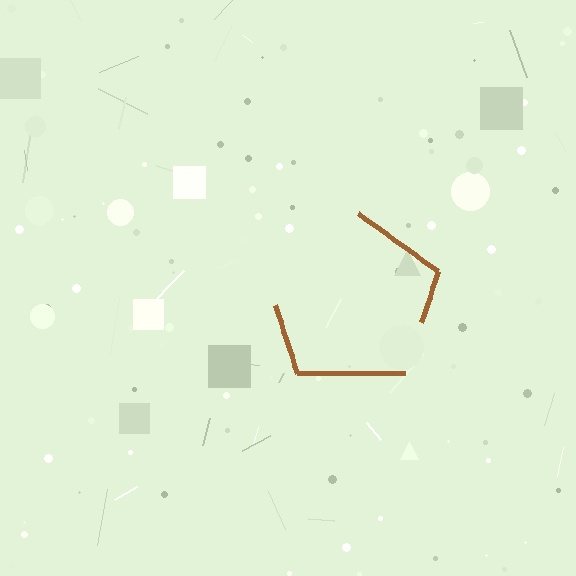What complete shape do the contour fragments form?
The contour fragments form a pentagon.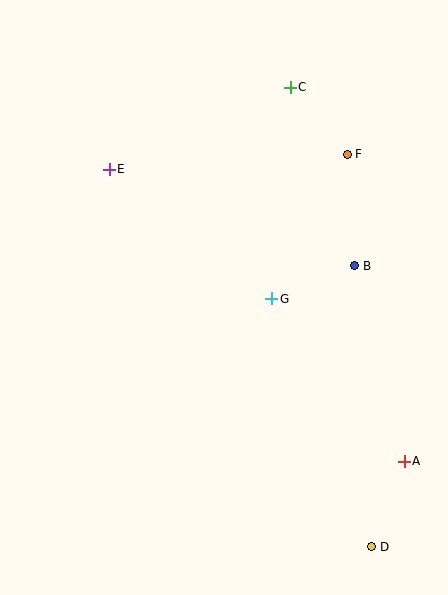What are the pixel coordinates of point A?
Point A is at (404, 461).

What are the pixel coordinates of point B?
Point B is at (355, 266).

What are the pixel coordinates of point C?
Point C is at (290, 87).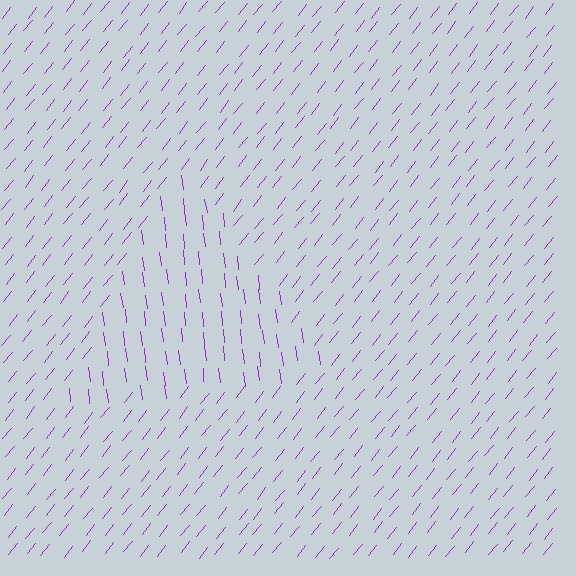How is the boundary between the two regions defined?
The boundary is defined purely by a change in line orientation (approximately 45 degrees difference). All lines are the same color and thickness.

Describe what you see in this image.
The image is filled with small purple line segments. A triangle region in the image has lines oriented differently from the surrounding lines, creating a visible texture boundary.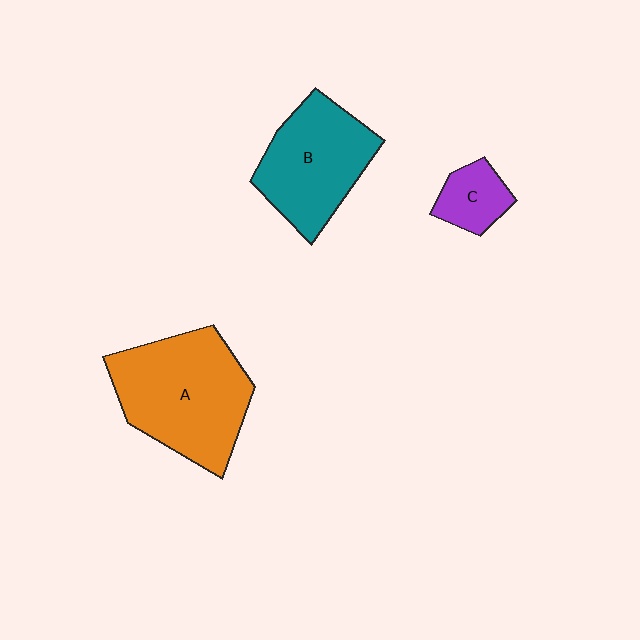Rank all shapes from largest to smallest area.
From largest to smallest: A (orange), B (teal), C (purple).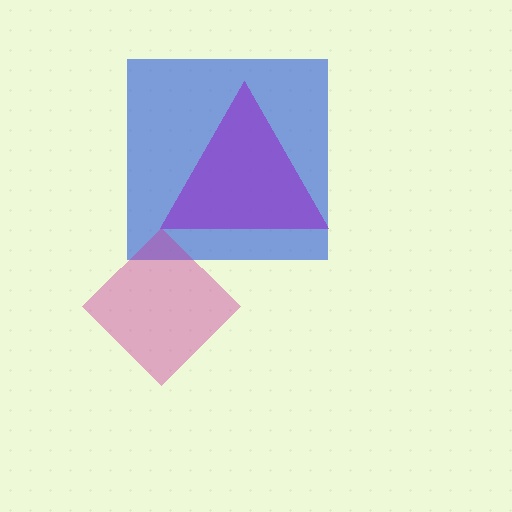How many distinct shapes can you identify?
There are 3 distinct shapes: a blue square, a magenta diamond, a purple triangle.